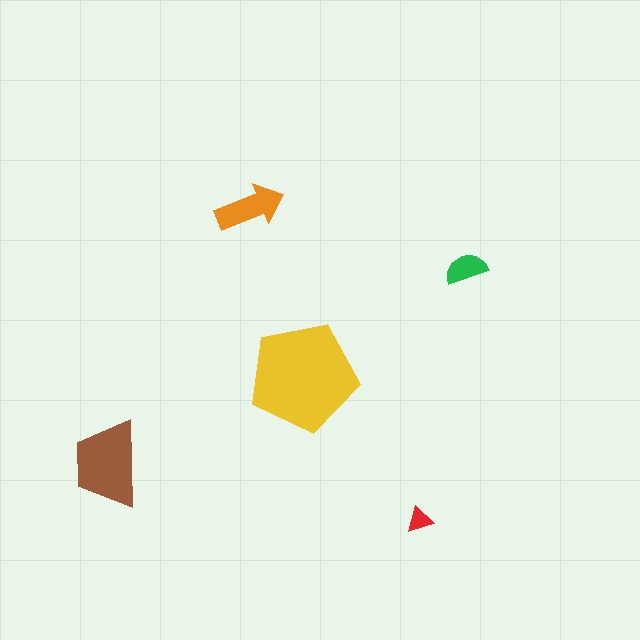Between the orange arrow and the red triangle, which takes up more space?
The orange arrow.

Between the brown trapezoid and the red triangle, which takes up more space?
The brown trapezoid.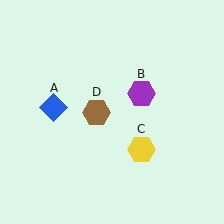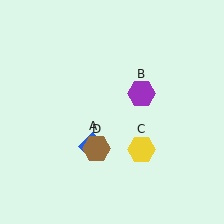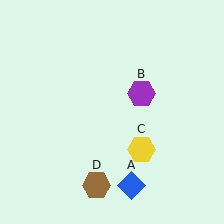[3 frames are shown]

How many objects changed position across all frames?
2 objects changed position: blue diamond (object A), brown hexagon (object D).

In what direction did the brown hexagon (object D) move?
The brown hexagon (object D) moved down.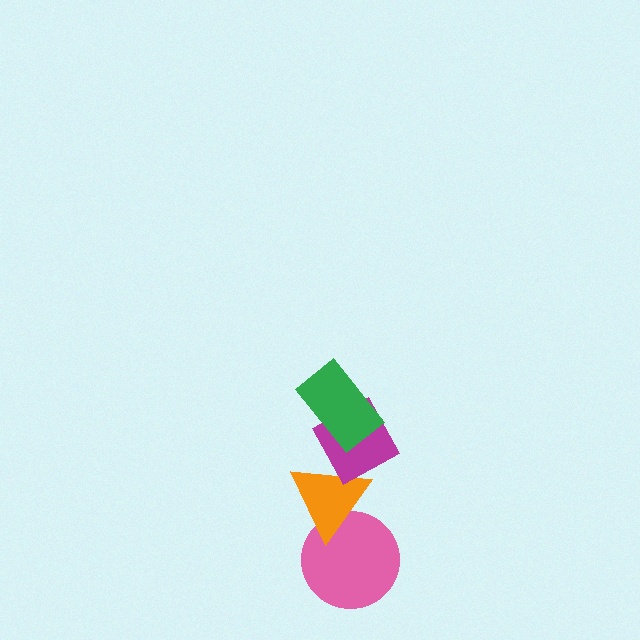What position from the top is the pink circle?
The pink circle is 4th from the top.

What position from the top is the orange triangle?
The orange triangle is 3rd from the top.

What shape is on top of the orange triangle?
The magenta diamond is on top of the orange triangle.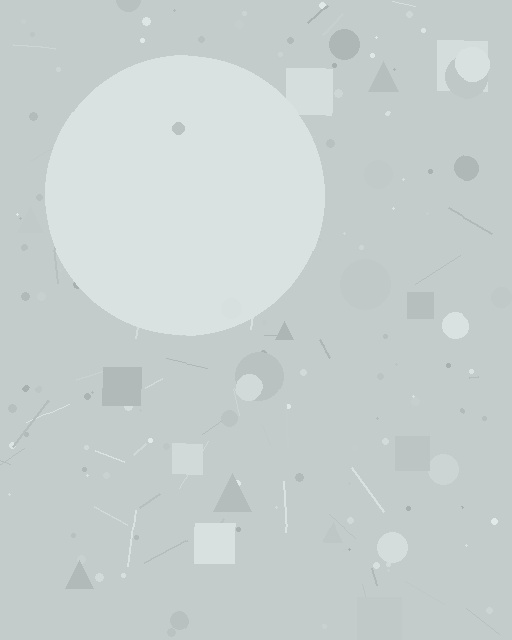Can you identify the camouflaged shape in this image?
The camouflaged shape is a circle.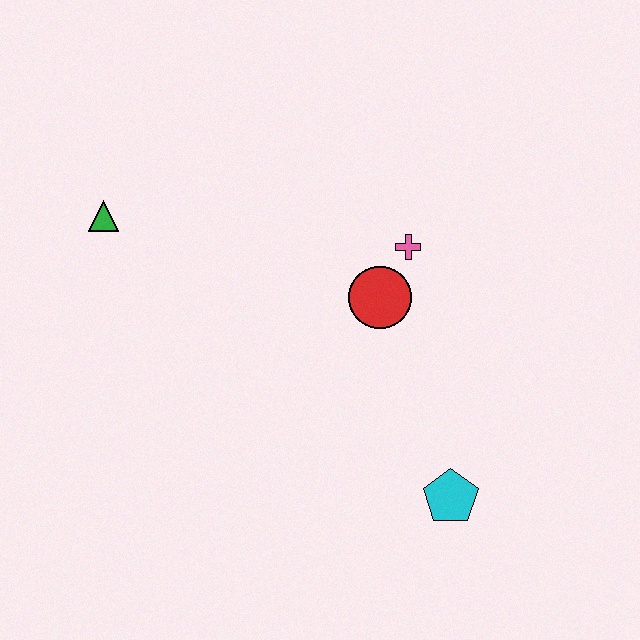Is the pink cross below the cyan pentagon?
No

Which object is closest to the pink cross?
The red circle is closest to the pink cross.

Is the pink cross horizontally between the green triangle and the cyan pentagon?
Yes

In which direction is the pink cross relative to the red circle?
The pink cross is above the red circle.